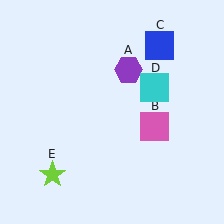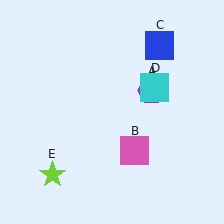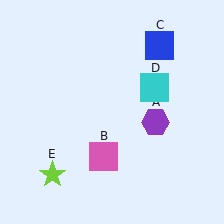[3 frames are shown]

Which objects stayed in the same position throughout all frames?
Blue square (object C) and cyan square (object D) and lime star (object E) remained stationary.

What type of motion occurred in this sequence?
The purple hexagon (object A), pink square (object B) rotated clockwise around the center of the scene.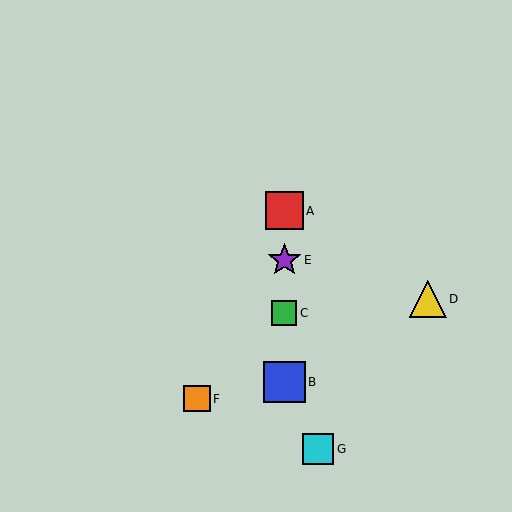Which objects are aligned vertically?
Objects A, B, C, E are aligned vertically.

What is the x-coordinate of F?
Object F is at x≈197.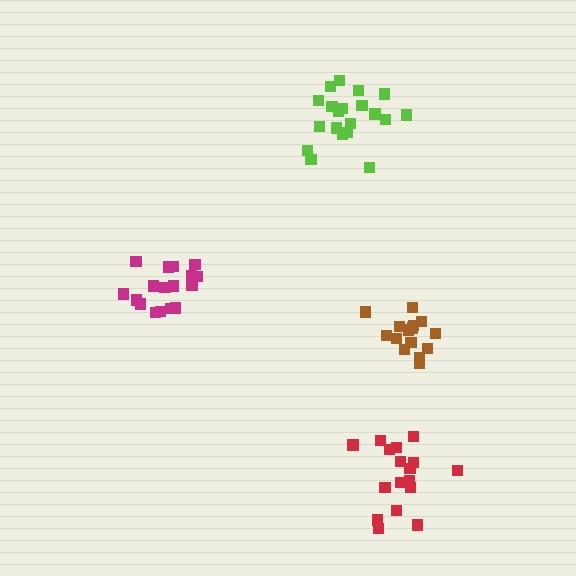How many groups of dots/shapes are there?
There are 4 groups.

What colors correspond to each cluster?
The clusters are colored: magenta, brown, red, lime.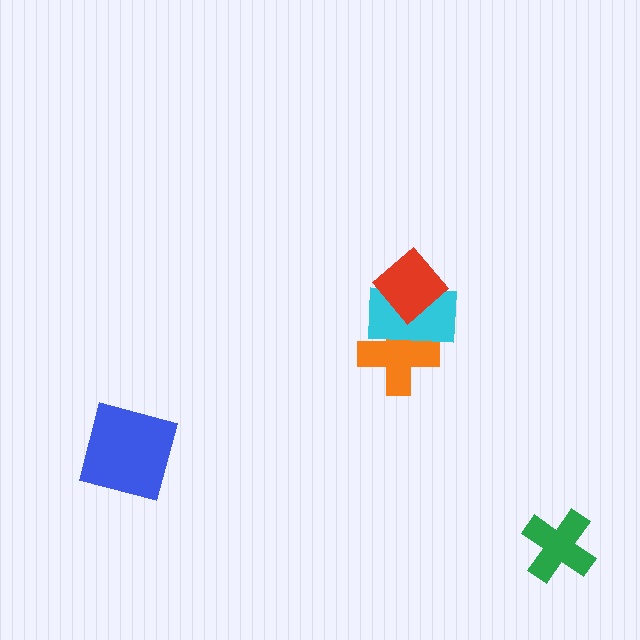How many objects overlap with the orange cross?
2 objects overlap with the orange cross.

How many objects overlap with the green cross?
0 objects overlap with the green cross.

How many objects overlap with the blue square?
0 objects overlap with the blue square.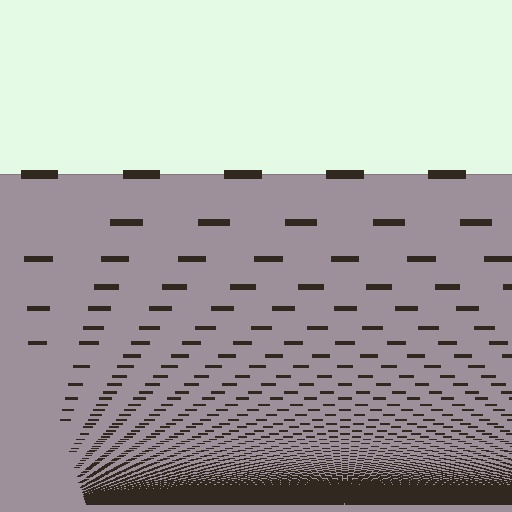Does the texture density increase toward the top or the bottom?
Density increases toward the bottom.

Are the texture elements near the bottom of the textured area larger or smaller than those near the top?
Smaller. The gradient is inverted — elements near the bottom are smaller and denser.